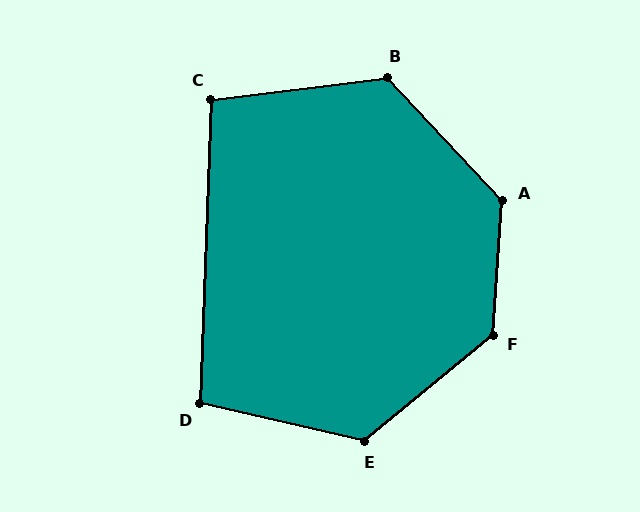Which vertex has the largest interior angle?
F, at approximately 133 degrees.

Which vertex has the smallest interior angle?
C, at approximately 99 degrees.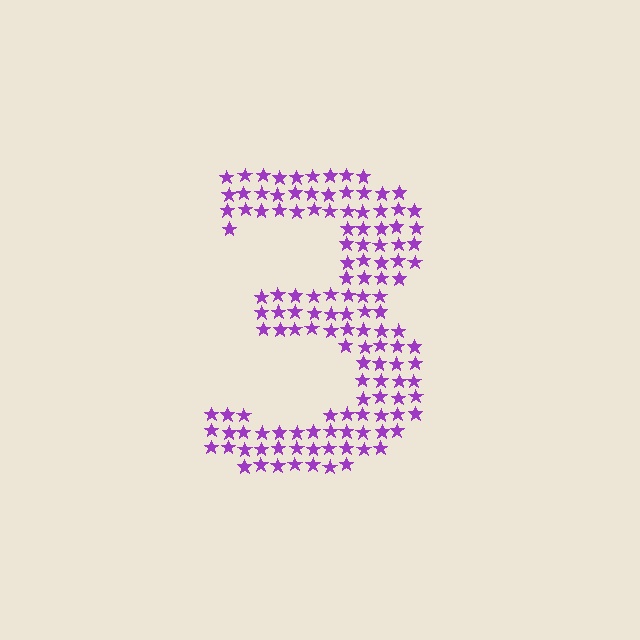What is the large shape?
The large shape is the digit 3.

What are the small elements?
The small elements are stars.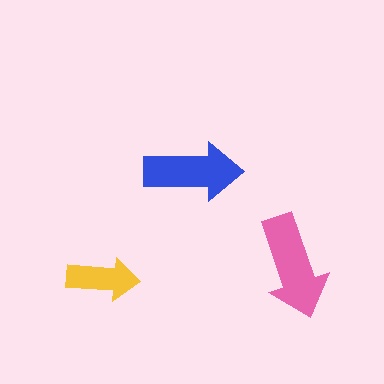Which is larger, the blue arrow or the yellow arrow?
The blue one.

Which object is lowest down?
The yellow arrow is bottommost.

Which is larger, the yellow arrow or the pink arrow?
The pink one.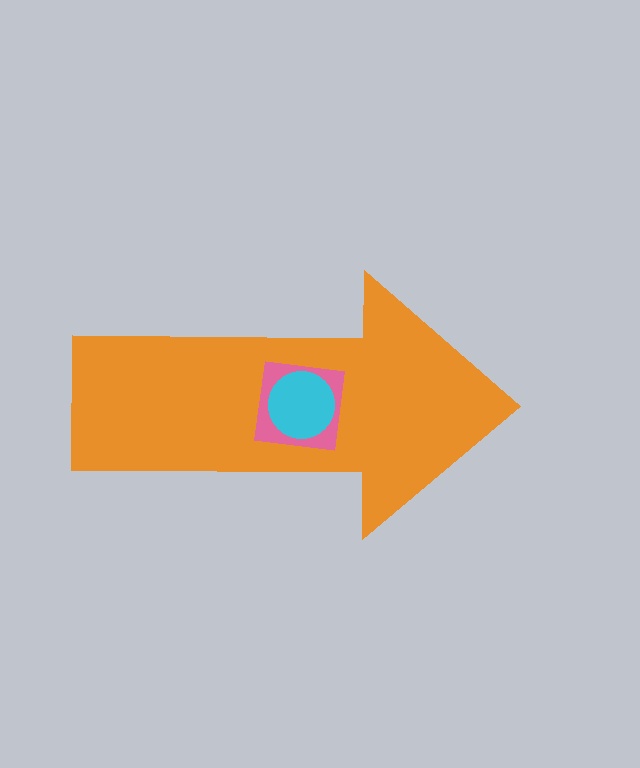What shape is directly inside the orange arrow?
The pink square.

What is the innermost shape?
The cyan circle.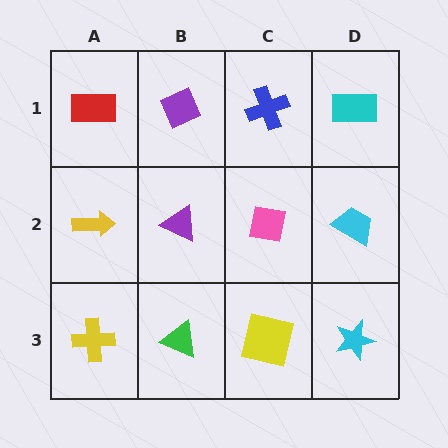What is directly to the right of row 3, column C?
A cyan star.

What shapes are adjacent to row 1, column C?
A pink square (row 2, column C), a purple diamond (row 1, column B), a cyan rectangle (row 1, column D).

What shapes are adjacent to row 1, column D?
A cyan trapezoid (row 2, column D), a blue cross (row 1, column C).